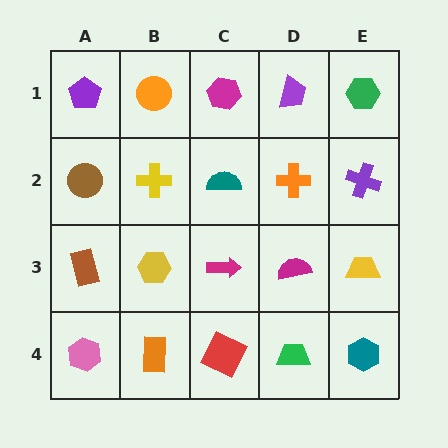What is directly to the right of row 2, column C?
An orange cross.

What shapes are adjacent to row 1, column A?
A brown circle (row 2, column A), an orange circle (row 1, column B).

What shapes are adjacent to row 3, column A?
A brown circle (row 2, column A), a pink hexagon (row 4, column A), a yellow hexagon (row 3, column B).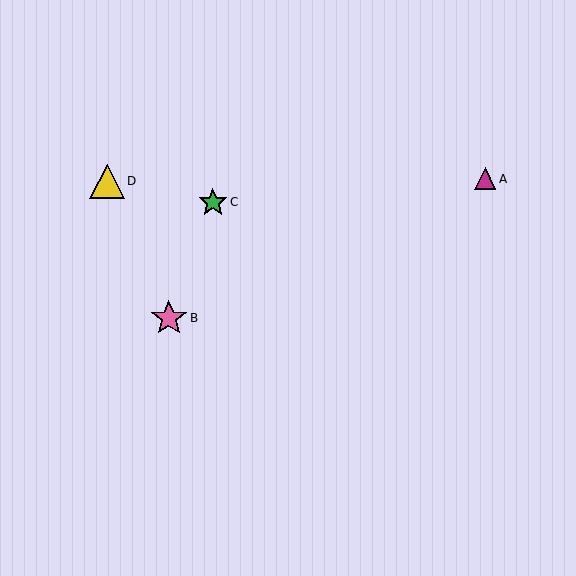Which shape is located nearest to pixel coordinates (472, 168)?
The magenta triangle (labeled A) at (485, 179) is nearest to that location.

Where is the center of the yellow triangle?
The center of the yellow triangle is at (107, 181).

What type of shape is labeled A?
Shape A is a magenta triangle.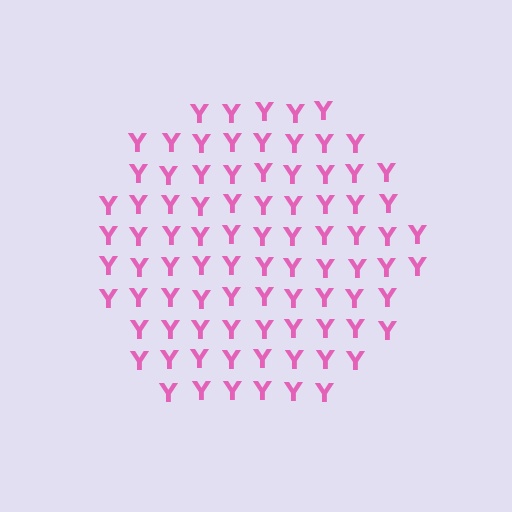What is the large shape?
The large shape is a circle.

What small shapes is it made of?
It is made of small letter Y's.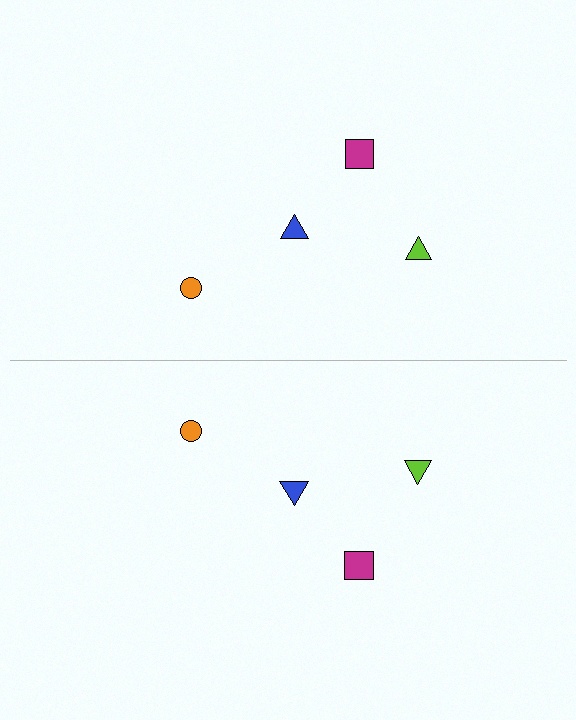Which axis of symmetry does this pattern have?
The pattern has a horizontal axis of symmetry running through the center of the image.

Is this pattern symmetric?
Yes, this pattern has bilateral (reflection) symmetry.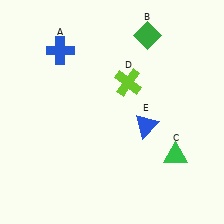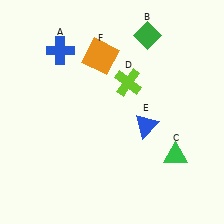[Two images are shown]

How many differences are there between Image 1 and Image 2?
There is 1 difference between the two images.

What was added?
An orange square (F) was added in Image 2.